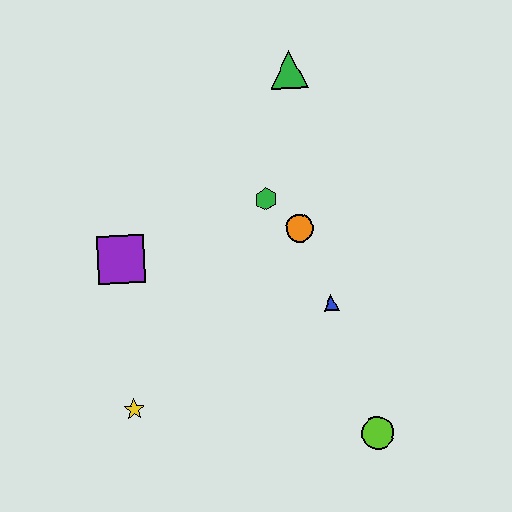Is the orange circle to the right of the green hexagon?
Yes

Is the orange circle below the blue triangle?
No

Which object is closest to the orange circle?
The green hexagon is closest to the orange circle.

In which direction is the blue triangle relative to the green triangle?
The blue triangle is below the green triangle.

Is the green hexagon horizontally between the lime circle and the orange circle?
No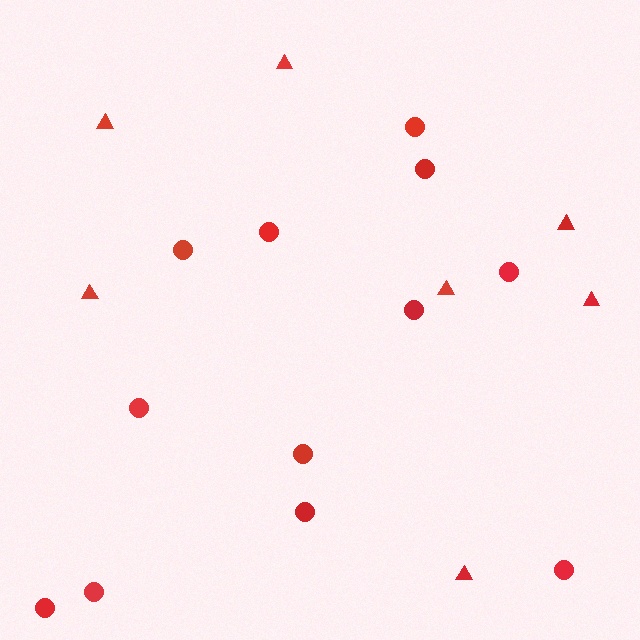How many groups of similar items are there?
There are 2 groups: one group of triangles (7) and one group of circles (12).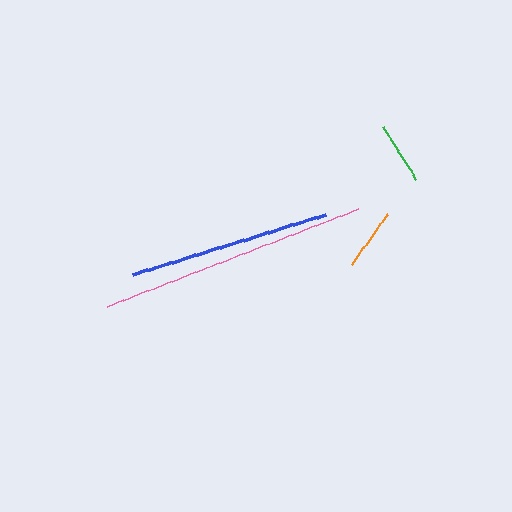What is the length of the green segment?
The green segment is approximately 62 pixels long.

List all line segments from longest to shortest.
From longest to shortest: pink, blue, orange, green.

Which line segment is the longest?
The pink line is the longest at approximately 269 pixels.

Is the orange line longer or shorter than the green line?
The orange line is longer than the green line.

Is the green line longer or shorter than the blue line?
The blue line is longer than the green line.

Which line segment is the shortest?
The green line is the shortest at approximately 62 pixels.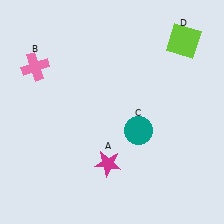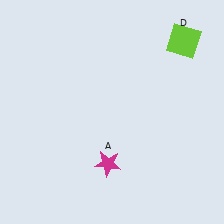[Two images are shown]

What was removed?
The teal circle (C), the pink cross (B) were removed in Image 2.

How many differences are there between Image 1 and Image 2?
There are 2 differences between the two images.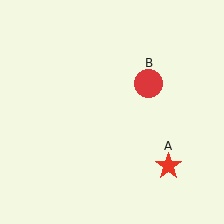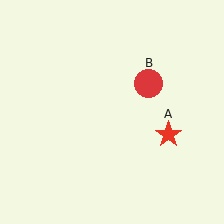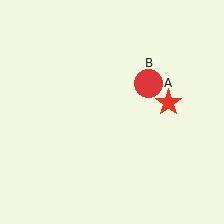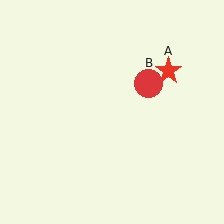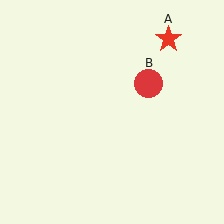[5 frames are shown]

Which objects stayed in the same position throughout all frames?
Red circle (object B) remained stationary.